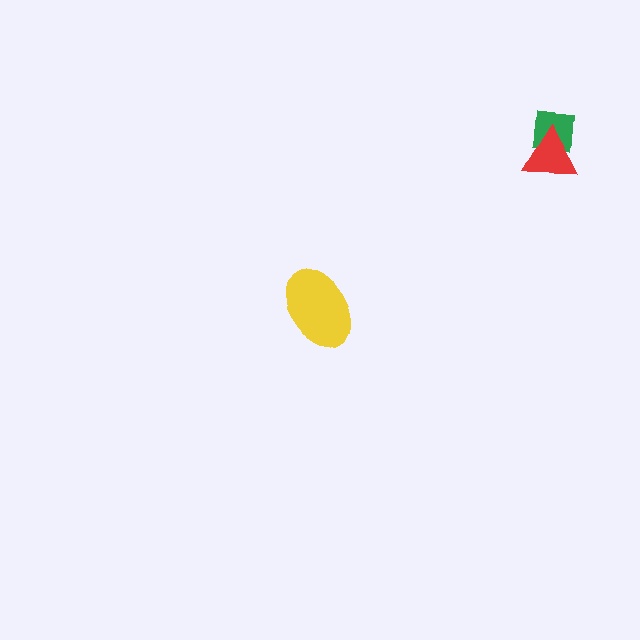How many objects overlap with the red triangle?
1 object overlaps with the red triangle.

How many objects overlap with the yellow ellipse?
0 objects overlap with the yellow ellipse.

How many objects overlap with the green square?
1 object overlaps with the green square.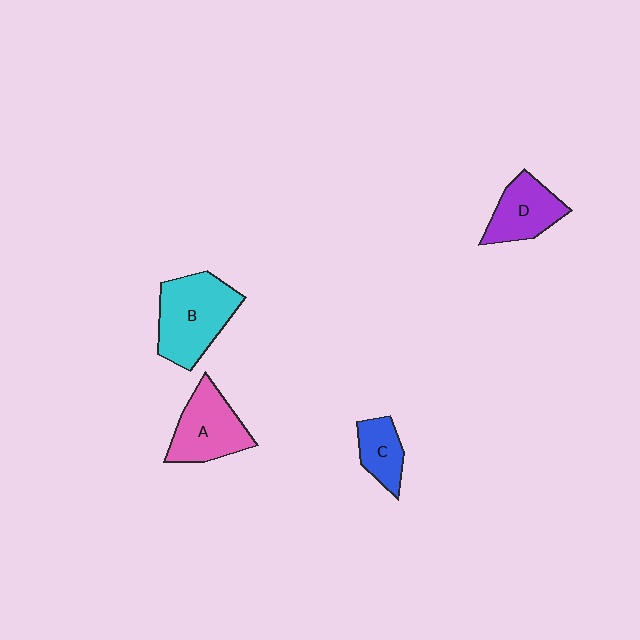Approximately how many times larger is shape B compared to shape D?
Approximately 1.5 times.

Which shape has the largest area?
Shape B (cyan).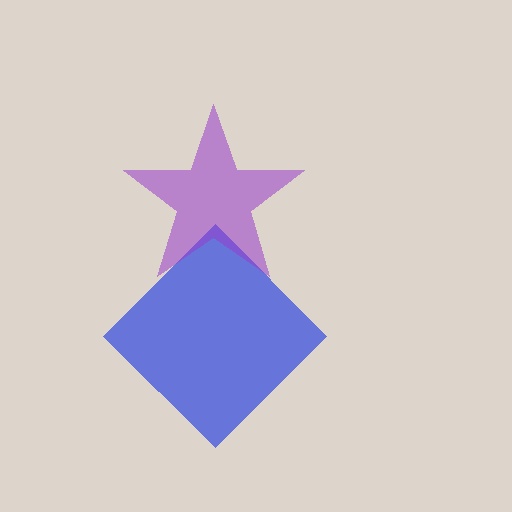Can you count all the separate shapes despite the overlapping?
Yes, there are 2 separate shapes.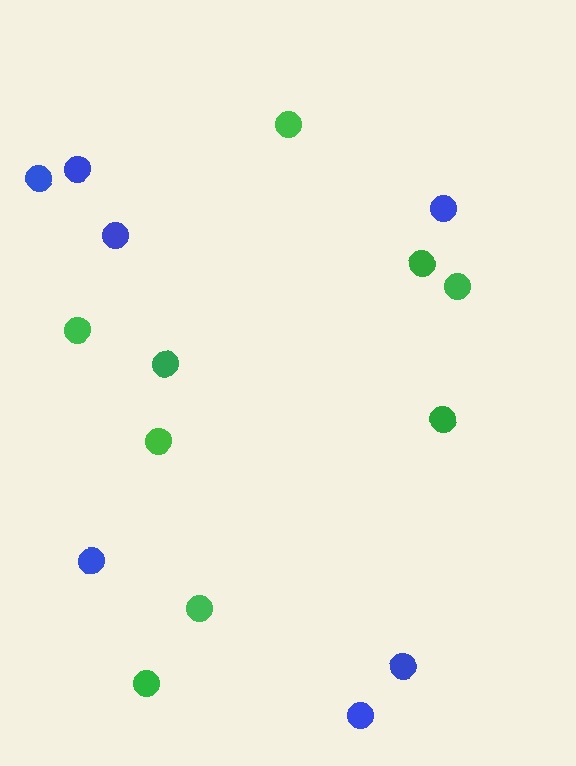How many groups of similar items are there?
There are 2 groups: one group of green circles (9) and one group of blue circles (7).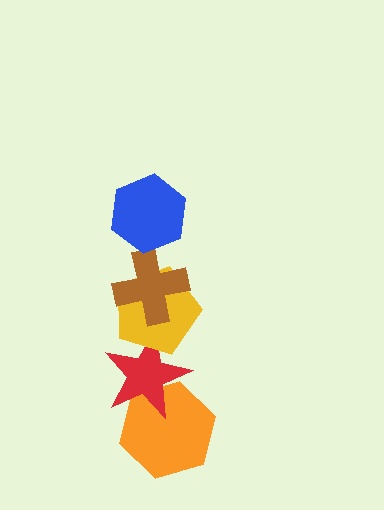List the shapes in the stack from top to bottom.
From top to bottom: the blue hexagon, the brown cross, the yellow pentagon, the red star, the orange hexagon.